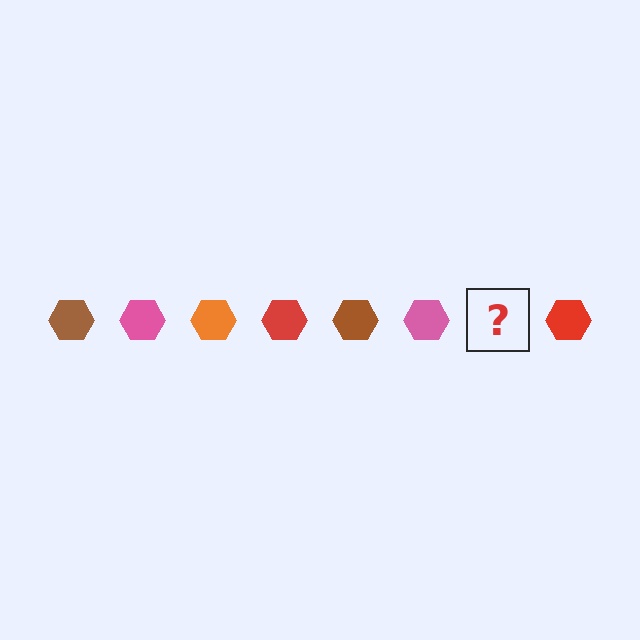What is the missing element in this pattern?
The missing element is an orange hexagon.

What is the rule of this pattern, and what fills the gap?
The rule is that the pattern cycles through brown, pink, orange, red hexagons. The gap should be filled with an orange hexagon.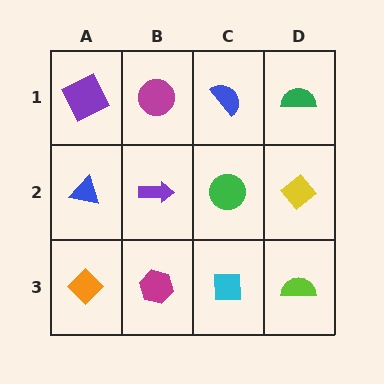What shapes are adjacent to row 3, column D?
A yellow diamond (row 2, column D), a cyan square (row 3, column C).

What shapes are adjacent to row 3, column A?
A blue triangle (row 2, column A), a magenta hexagon (row 3, column B).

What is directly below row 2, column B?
A magenta hexagon.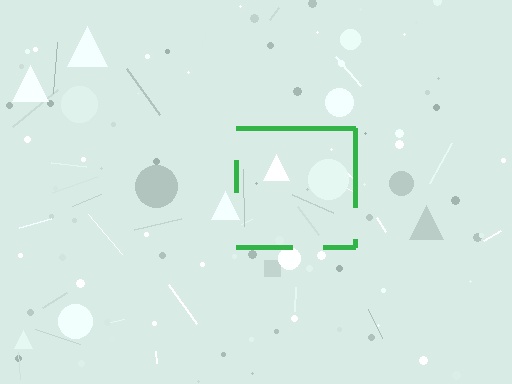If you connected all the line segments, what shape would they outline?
They would outline a square.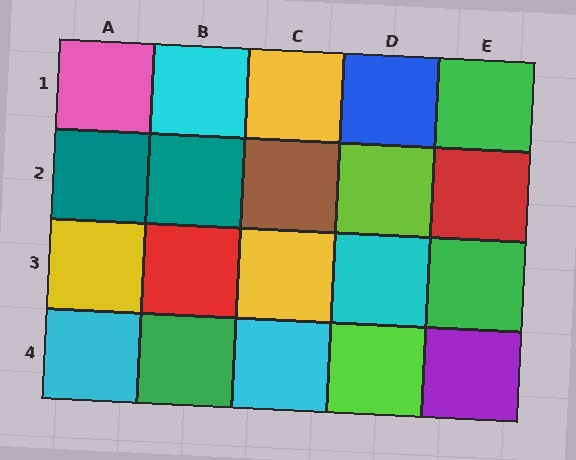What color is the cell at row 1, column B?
Cyan.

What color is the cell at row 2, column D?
Lime.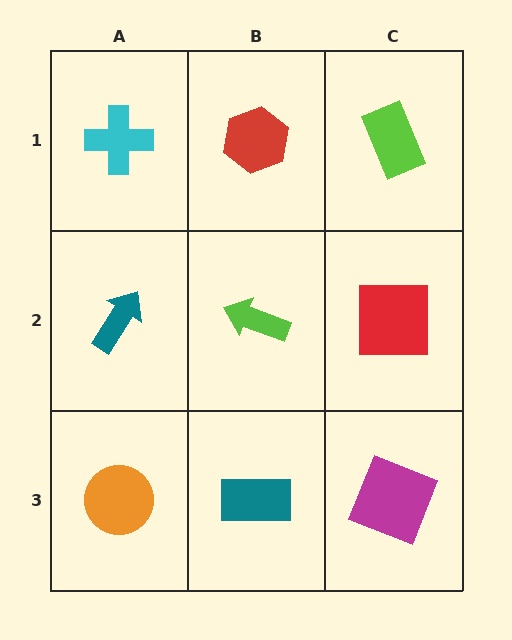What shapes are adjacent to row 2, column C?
A lime rectangle (row 1, column C), a magenta square (row 3, column C), a lime arrow (row 2, column B).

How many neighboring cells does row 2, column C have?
3.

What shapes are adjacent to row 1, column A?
A teal arrow (row 2, column A), a red hexagon (row 1, column B).